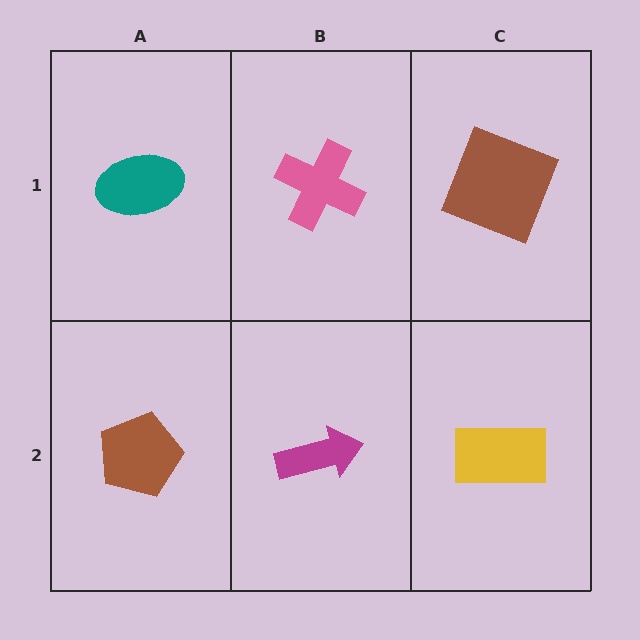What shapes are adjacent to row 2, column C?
A brown square (row 1, column C), a magenta arrow (row 2, column B).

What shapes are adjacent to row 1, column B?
A magenta arrow (row 2, column B), a teal ellipse (row 1, column A), a brown square (row 1, column C).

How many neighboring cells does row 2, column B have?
3.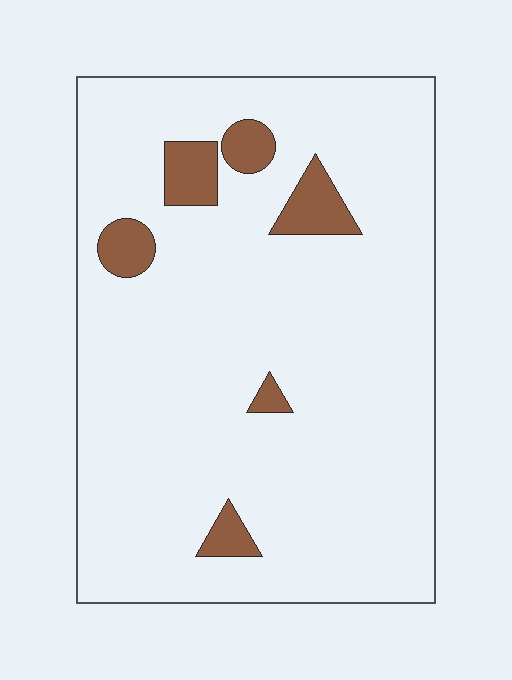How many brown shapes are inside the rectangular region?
6.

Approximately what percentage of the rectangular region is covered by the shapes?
Approximately 10%.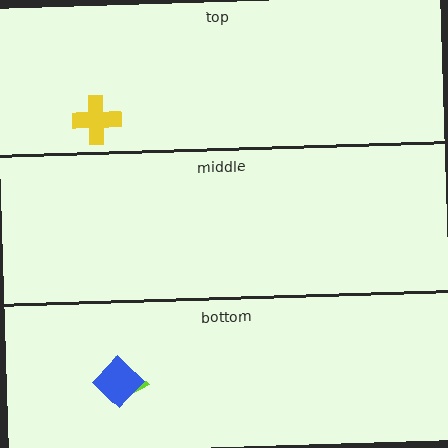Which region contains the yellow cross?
The top region.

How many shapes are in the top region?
1.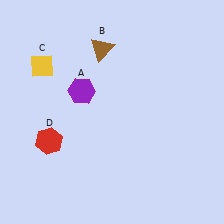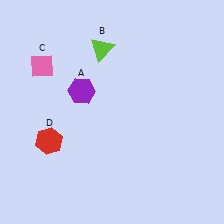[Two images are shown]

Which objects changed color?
B changed from brown to lime. C changed from yellow to pink.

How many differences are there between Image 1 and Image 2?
There are 2 differences between the two images.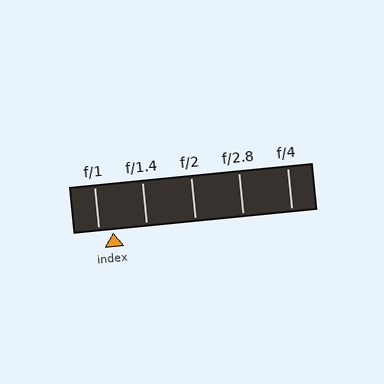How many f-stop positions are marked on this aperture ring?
There are 5 f-stop positions marked.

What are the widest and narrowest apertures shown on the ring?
The widest aperture shown is f/1 and the narrowest is f/4.